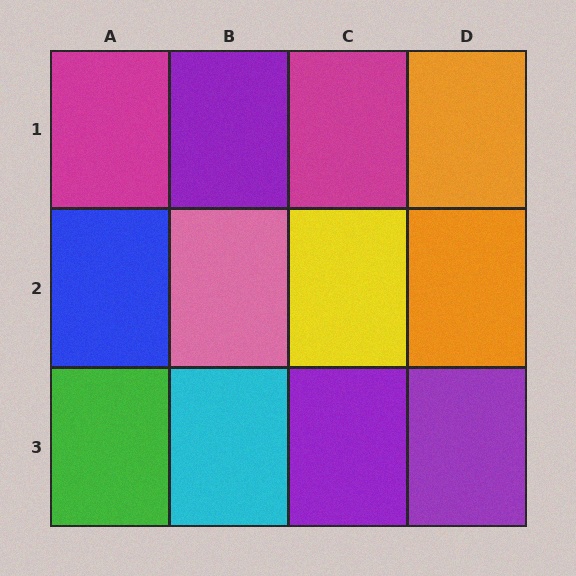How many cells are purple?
3 cells are purple.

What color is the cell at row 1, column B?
Purple.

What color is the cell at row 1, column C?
Magenta.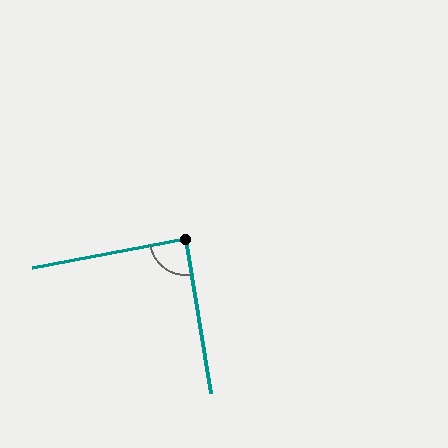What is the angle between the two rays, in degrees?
Approximately 89 degrees.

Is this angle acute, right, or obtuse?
It is approximately a right angle.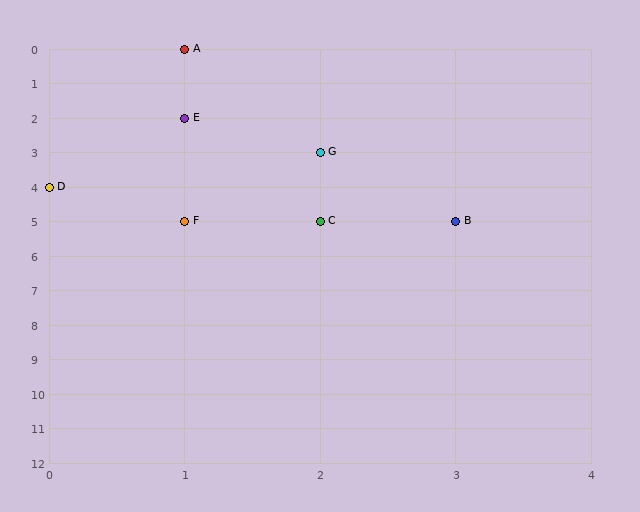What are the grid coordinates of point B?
Point B is at grid coordinates (3, 5).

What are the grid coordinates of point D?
Point D is at grid coordinates (0, 4).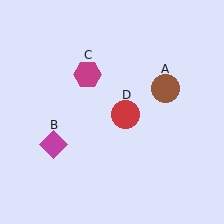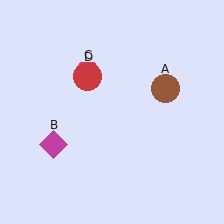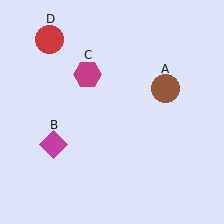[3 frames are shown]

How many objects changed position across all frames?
1 object changed position: red circle (object D).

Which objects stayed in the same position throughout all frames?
Brown circle (object A) and magenta diamond (object B) and magenta hexagon (object C) remained stationary.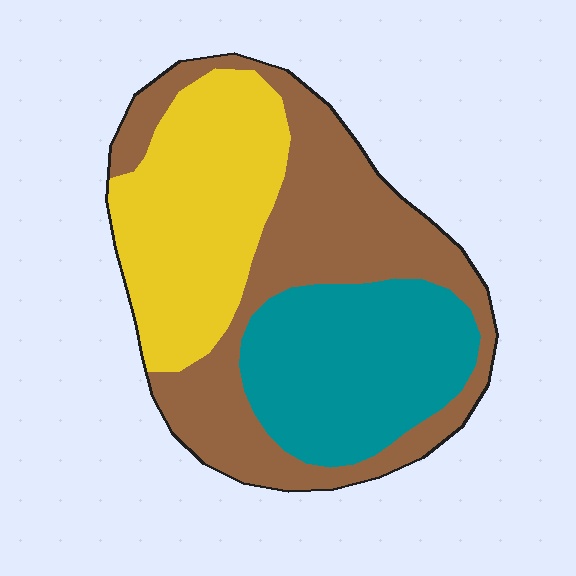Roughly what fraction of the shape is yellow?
Yellow covers around 30% of the shape.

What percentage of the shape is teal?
Teal takes up about one quarter (1/4) of the shape.